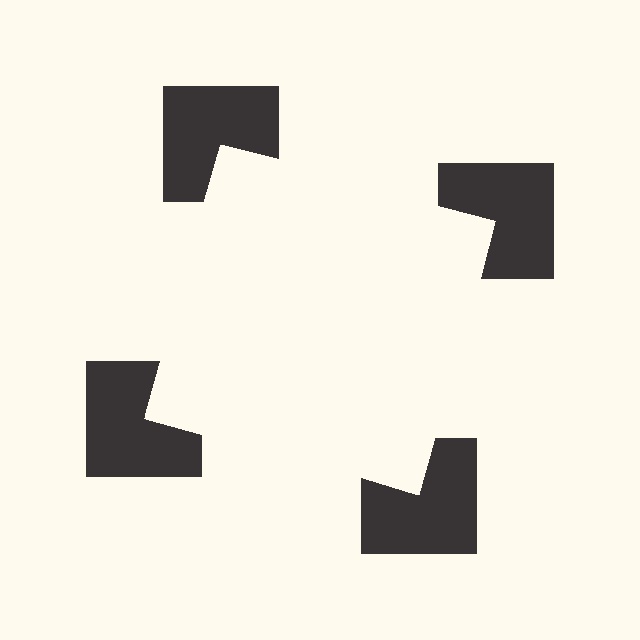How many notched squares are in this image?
There are 4 — one at each vertex of the illusory square.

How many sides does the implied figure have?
4 sides.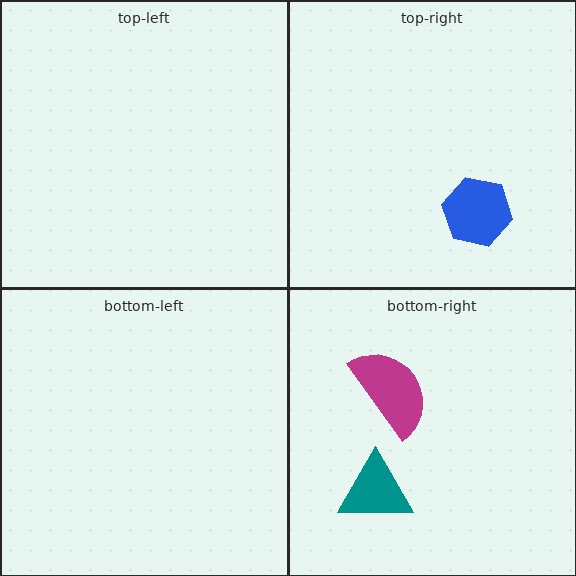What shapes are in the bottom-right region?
The magenta semicircle, the teal triangle.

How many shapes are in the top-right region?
1.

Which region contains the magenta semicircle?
The bottom-right region.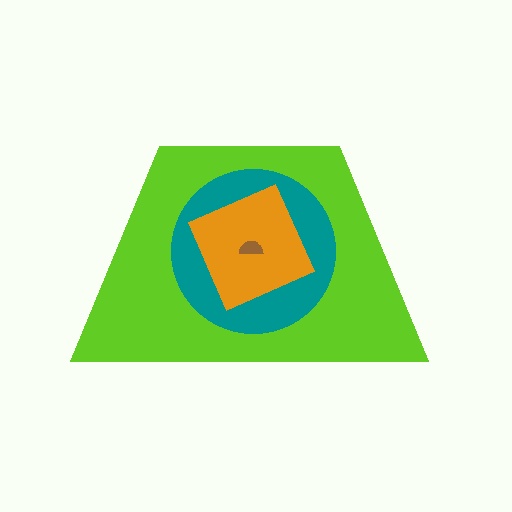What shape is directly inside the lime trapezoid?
The teal circle.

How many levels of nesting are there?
4.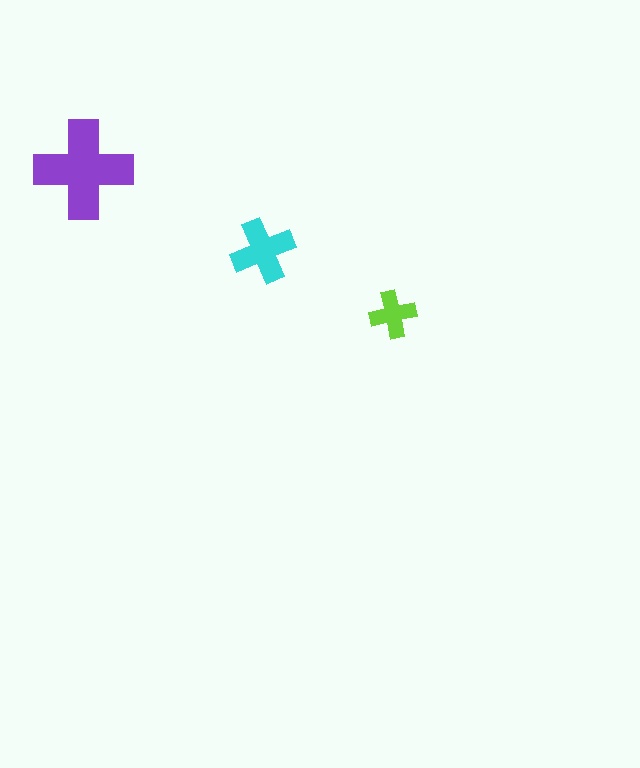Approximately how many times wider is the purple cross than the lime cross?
About 2 times wider.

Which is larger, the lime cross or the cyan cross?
The cyan one.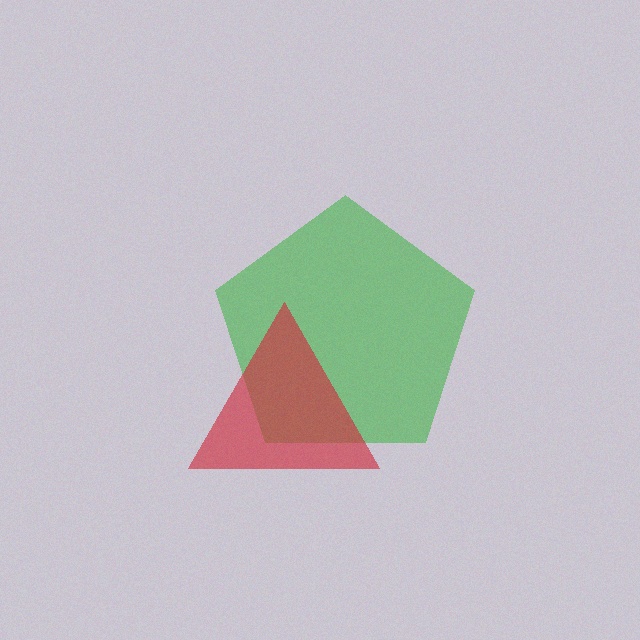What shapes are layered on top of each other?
The layered shapes are: a green pentagon, a red triangle.